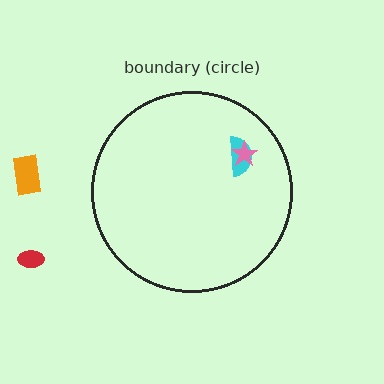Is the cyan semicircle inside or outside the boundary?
Inside.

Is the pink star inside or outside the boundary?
Inside.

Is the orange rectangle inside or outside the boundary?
Outside.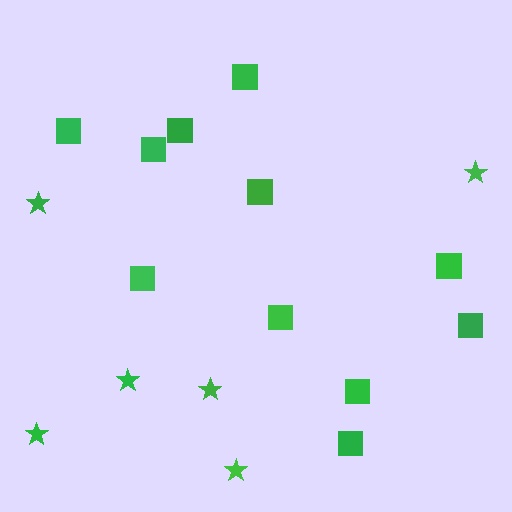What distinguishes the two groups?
There are 2 groups: one group of squares (11) and one group of stars (6).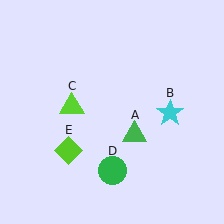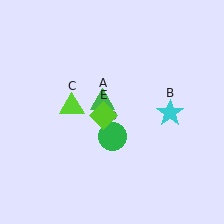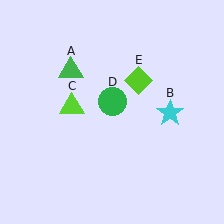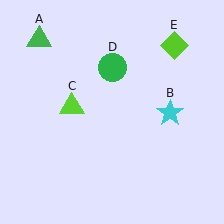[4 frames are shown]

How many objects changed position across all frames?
3 objects changed position: green triangle (object A), green circle (object D), lime diamond (object E).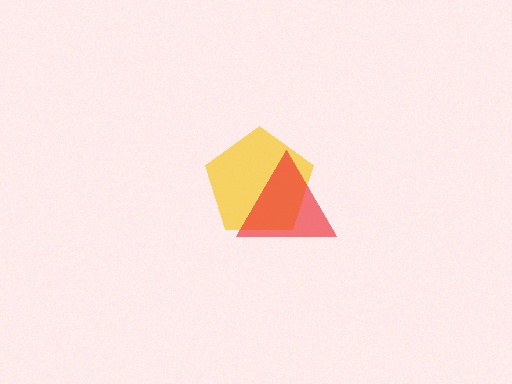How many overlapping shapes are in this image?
There are 2 overlapping shapes in the image.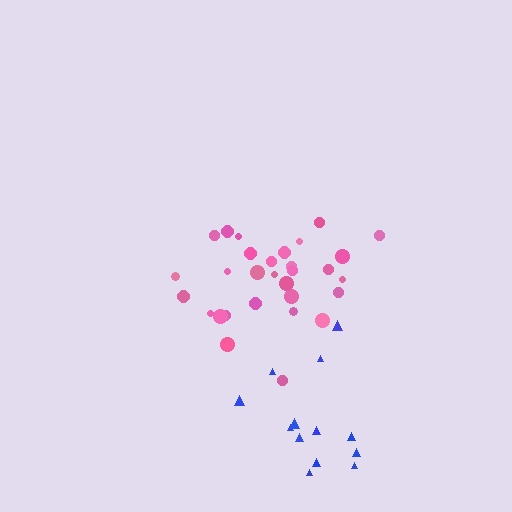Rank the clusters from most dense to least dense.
pink, blue.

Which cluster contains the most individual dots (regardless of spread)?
Pink (30).